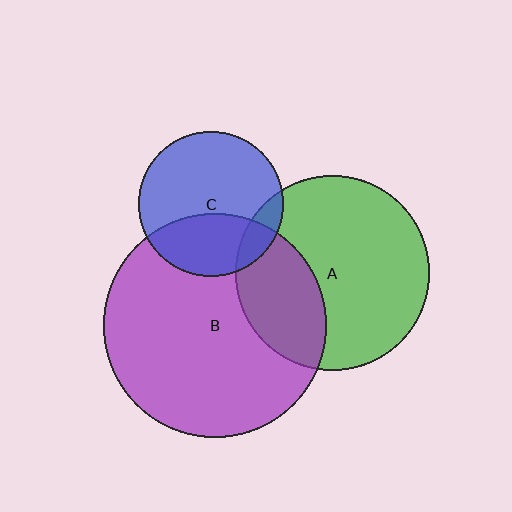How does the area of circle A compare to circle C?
Approximately 1.8 times.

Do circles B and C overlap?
Yes.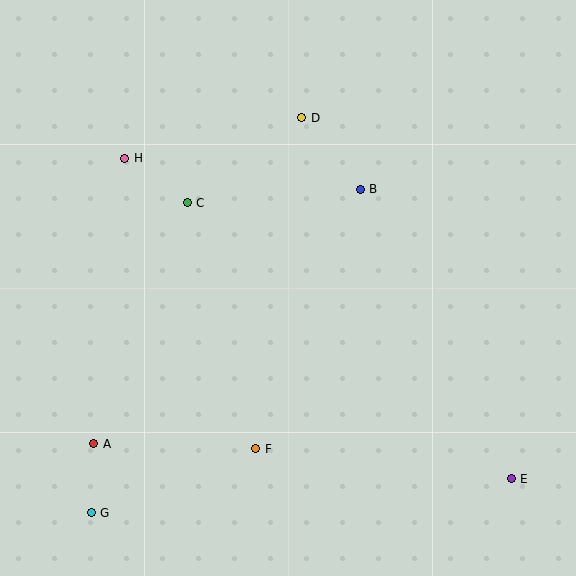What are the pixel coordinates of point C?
Point C is at (187, 203).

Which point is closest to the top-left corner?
Point H is closest to the top-left corner.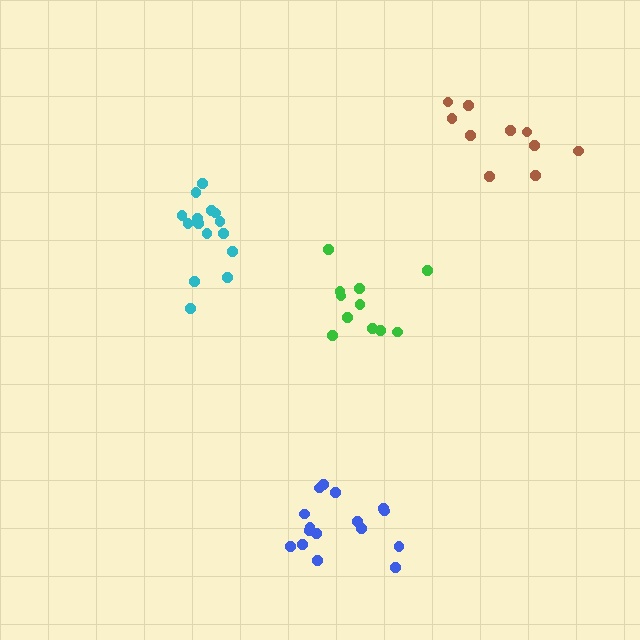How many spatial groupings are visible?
There are 4 spatial groupings.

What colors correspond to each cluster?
The clusters are colored: cyan, blue, brown, green.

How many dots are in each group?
Group 1: 15 dots, Group 2: 16 dots, Group 3: 10 dots, Group 4: 11 dots (52 total).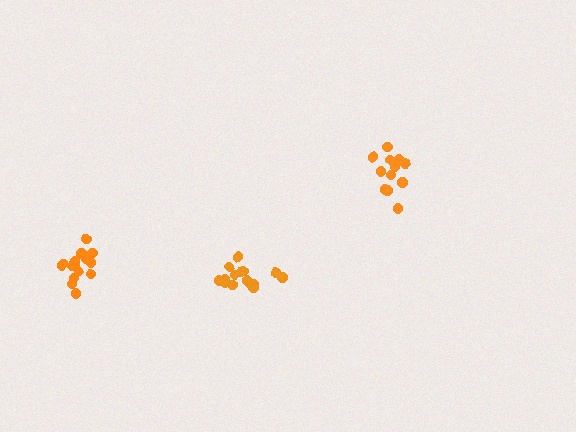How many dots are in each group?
Group 1: 16 dots, Group 2: 16 dots, Group 3: 12 dots (44 total).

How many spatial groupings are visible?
There are 3 spatial groupings.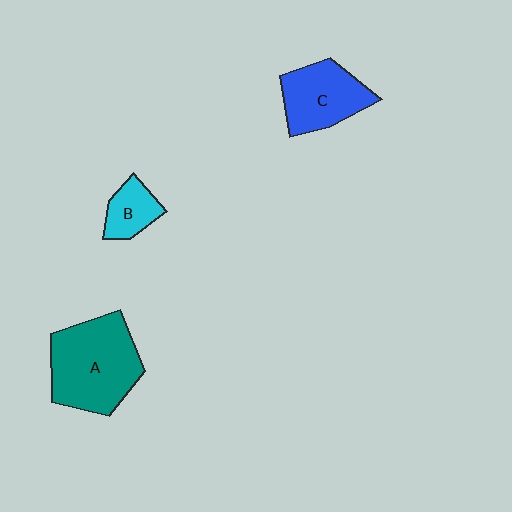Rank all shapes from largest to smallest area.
From largest to smallest: A (teal), C (blue), B (cyan).